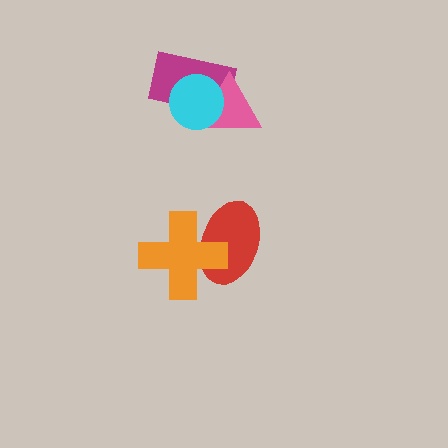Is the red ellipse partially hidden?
Yes, it is partially covered by another shape.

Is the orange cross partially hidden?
No, no other shape covers it.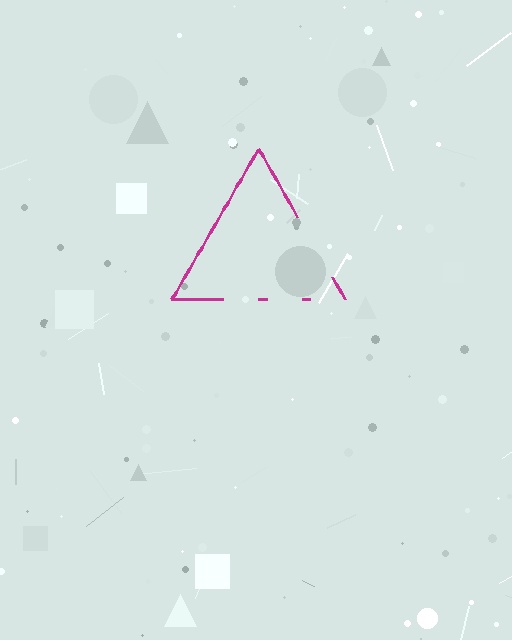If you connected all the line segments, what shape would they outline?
They would outline a triangle.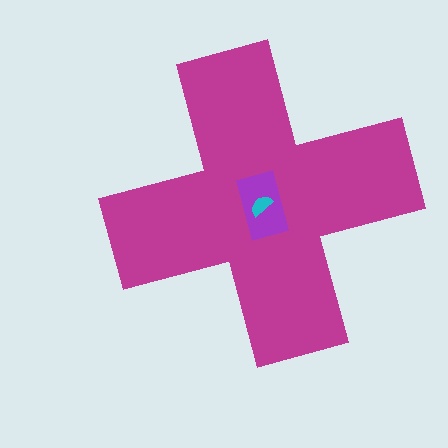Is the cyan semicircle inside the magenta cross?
Yes.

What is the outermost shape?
The magenta cross.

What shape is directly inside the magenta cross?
The purple rectangle.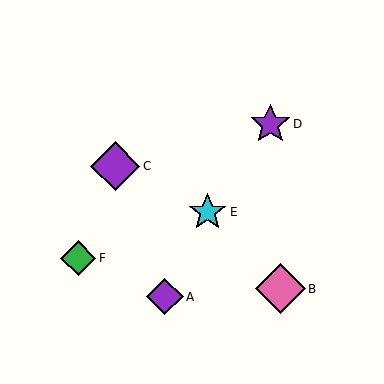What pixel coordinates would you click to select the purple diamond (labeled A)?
Click at (165, 297) to select the purple diamond A.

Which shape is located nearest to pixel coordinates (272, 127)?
The purple star (labeled D) at (270, 124) is nearest to that location.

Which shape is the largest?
The pink diamond (labeled B) is the largest.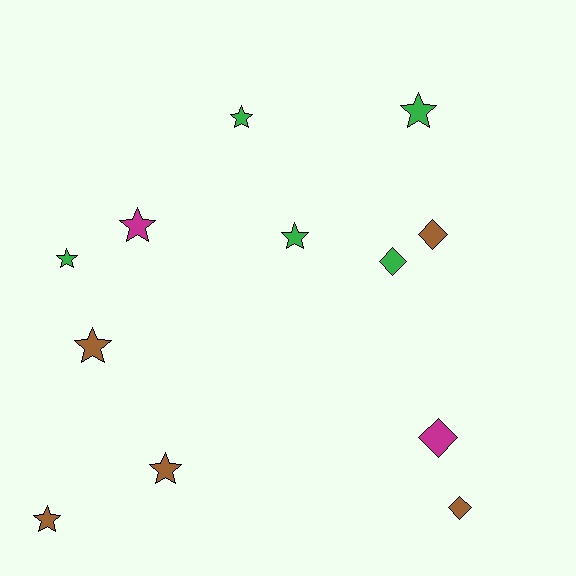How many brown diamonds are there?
There are 2 brown diamonds.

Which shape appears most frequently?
Star, with 8 objects.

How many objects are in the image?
There are 12 objects.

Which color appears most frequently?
Green, with 5 objects.